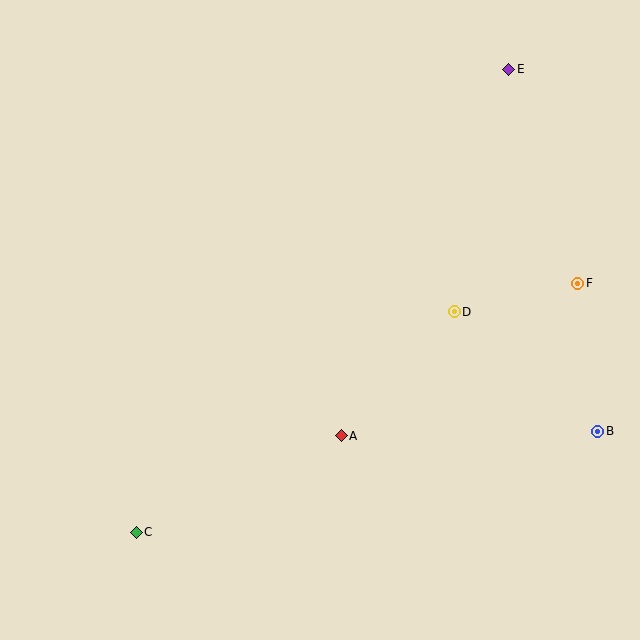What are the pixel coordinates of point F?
Point F is at (578, 283).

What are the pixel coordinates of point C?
Point C is at (136, 532).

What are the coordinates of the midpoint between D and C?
The midpoint between D and C is at (295, 422).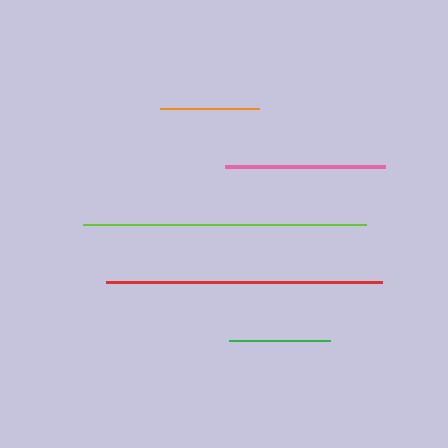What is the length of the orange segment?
The orange segment is approximately 98 pixels long.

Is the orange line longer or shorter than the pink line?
The pink line is longer than the orange line.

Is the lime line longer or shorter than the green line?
The lime line is longer than the green line.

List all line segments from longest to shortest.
From longest to shortest: lime, red, pink, green, orange.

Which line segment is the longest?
The lime line is the longest at approximately 282 pixels.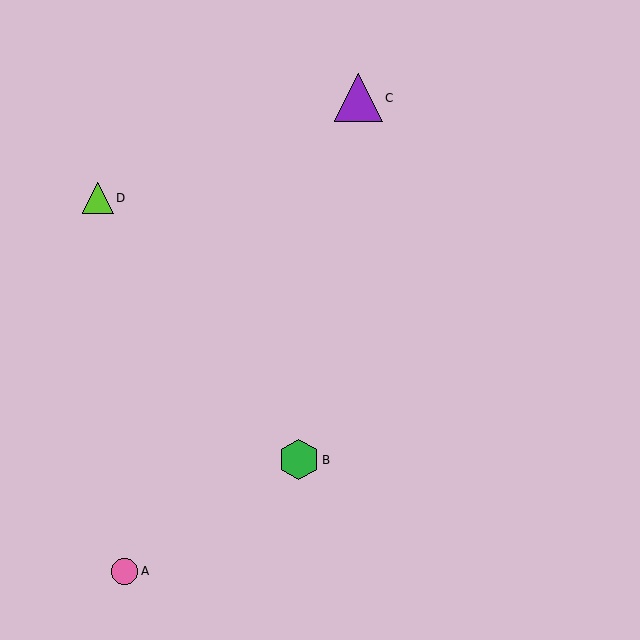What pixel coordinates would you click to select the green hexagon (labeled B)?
Click at (299, 460) to select the green hexagon B.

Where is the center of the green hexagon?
The center of the green hexagon is at (299, 460).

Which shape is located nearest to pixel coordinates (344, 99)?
The purple triangle (labeled C) at (358, 98) is nearest to that location.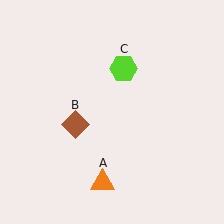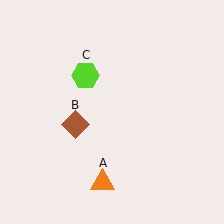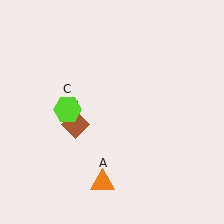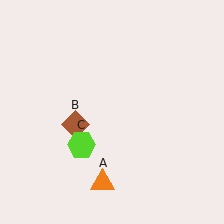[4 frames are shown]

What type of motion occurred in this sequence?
The lime hexagon (object C) rotated counterclockwise around the center of the scene.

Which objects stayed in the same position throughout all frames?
Orange triangle (object A) and brown diamond (object B) remained stationary.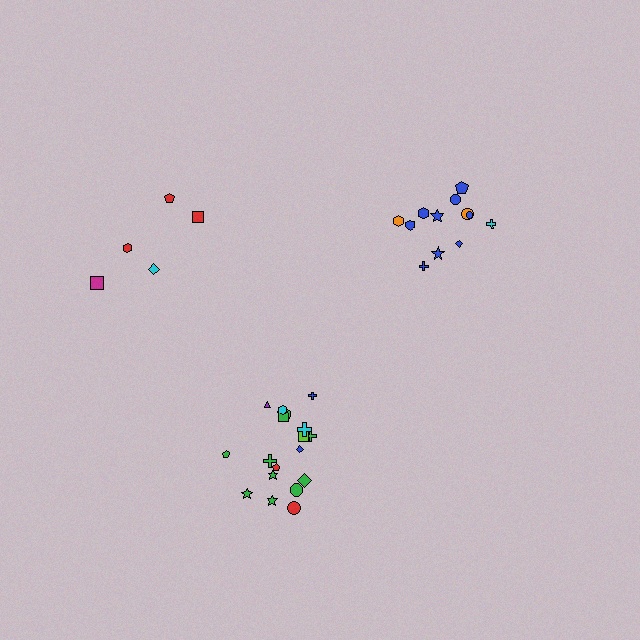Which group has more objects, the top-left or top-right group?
The top-right group.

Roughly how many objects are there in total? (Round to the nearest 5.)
Roughly 35 objects in total.